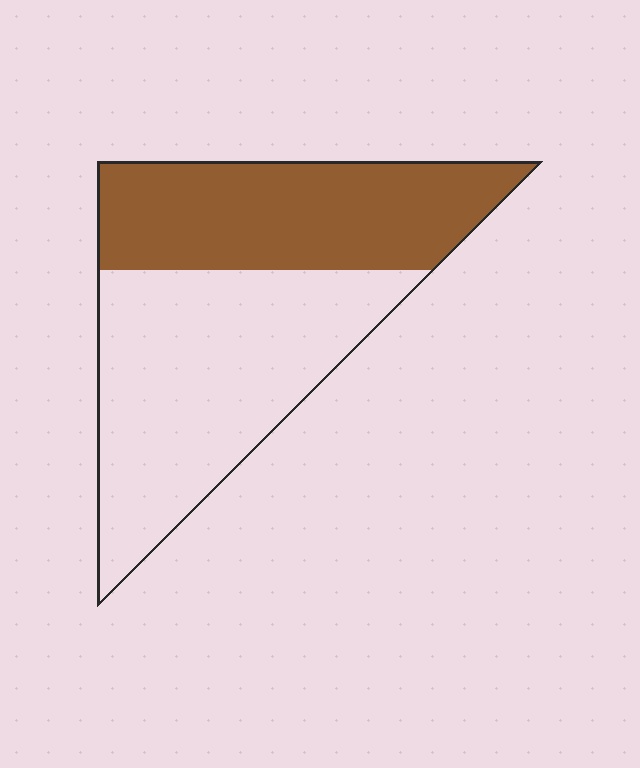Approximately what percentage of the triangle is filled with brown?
Approximately 45%.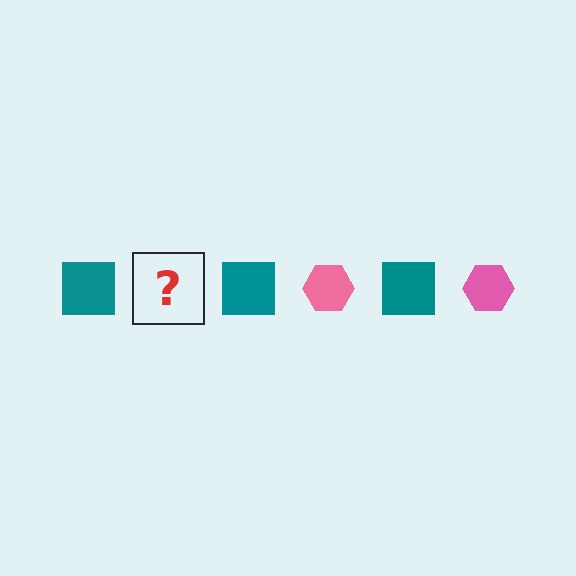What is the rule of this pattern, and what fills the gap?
The rule is that the pattern alternates between teal square and pink hexagon. The gap should be filled with a pink hexagon.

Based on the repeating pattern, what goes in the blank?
The blank should be a pink hexagon.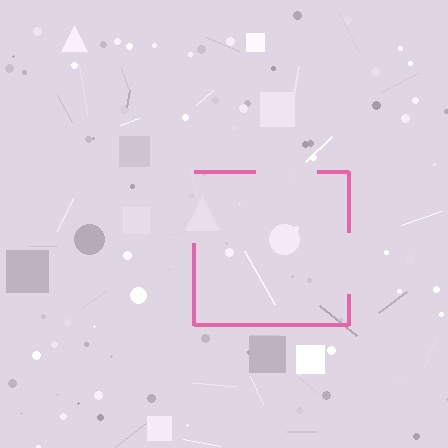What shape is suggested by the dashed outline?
The dashed outline suggests a square.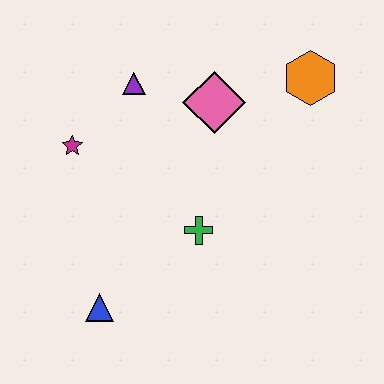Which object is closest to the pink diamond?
The purple triangle is closest to the pink diamond.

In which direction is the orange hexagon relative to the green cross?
The orange hexagon is above the green cross.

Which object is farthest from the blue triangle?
The orange hexagon is farthest from the blue triangle.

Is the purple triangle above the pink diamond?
Yes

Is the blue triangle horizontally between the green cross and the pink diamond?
No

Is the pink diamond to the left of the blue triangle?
No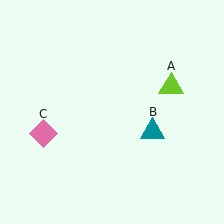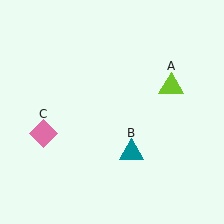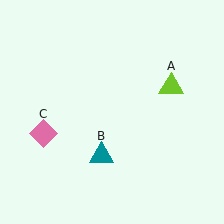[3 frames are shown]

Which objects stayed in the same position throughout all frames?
Lime triangle (object A) and pink diamond (object C) remained stationary.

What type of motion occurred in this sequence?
The teal triangle (object B) rotated clockwise around the center of the scene.